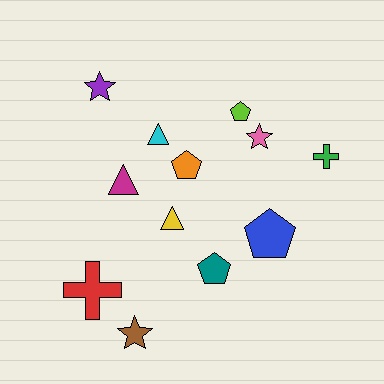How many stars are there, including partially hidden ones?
There are 3 stars.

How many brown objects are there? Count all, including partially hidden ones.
There is 1 brown object.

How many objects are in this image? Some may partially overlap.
There are 12 objects.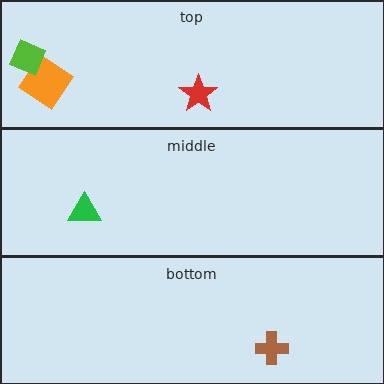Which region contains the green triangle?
The middle region.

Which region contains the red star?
The top region.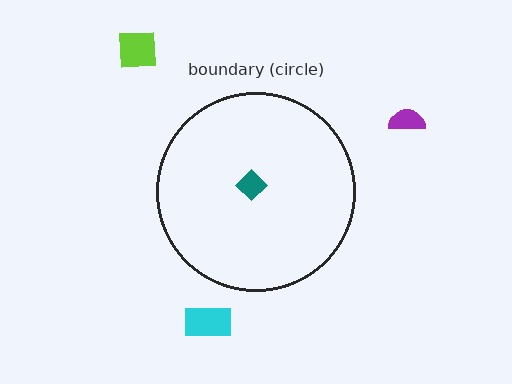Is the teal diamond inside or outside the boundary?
Inside.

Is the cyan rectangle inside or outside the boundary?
Outside.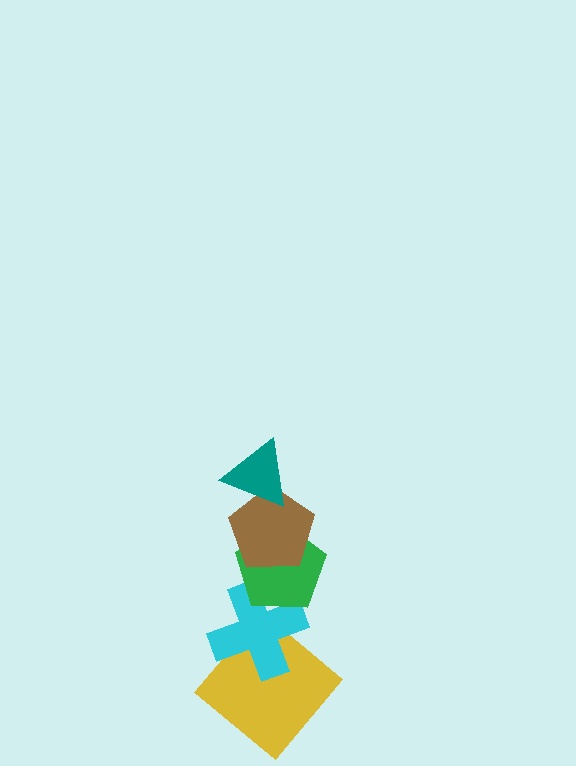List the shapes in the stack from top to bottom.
From top to bottom: the teal triangle, the brown pentagon, the green pentagon, the cyan cross, the yellow diamond.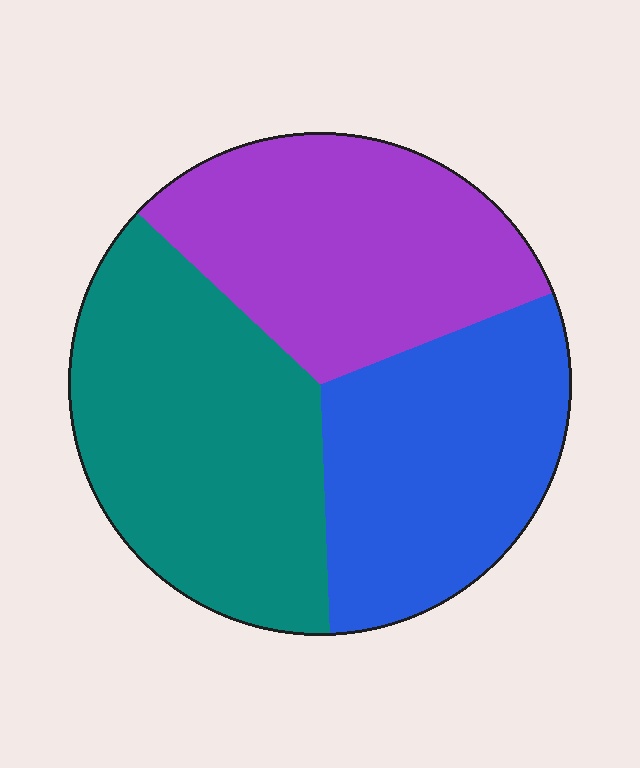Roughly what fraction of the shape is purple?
Purple covers around 30% of the shape.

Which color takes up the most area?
Teal, at roughly 40%.